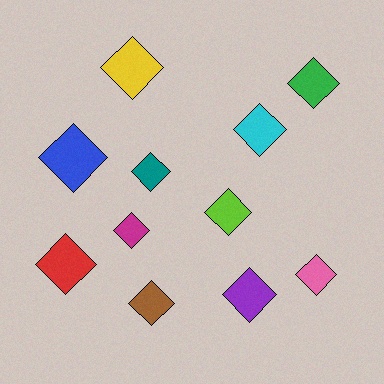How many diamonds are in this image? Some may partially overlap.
There are 11 diamonds.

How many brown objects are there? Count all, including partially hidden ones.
There is 1 brown object.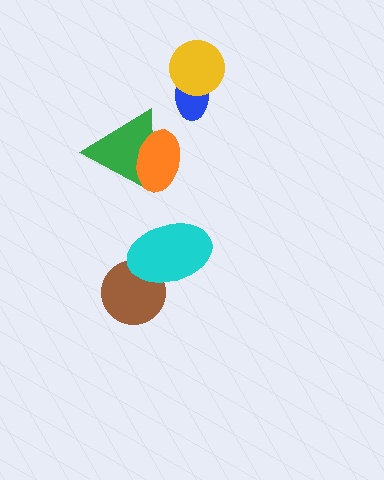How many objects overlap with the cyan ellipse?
1 object overlaps with the cyan ellipse.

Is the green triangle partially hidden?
Yes, it is partially covered by another shape.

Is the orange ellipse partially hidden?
No, no other shape covers it.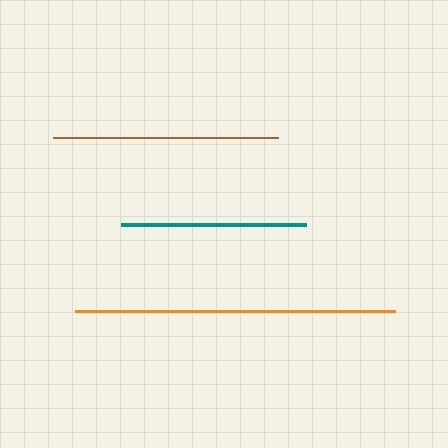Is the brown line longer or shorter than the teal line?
The brown line is longer than the teal line.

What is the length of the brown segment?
The brown segment is approximately 225 pixels long.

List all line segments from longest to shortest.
From longest to shortest: orange, brown, teal.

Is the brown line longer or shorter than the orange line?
The orange line is longer than the brown line.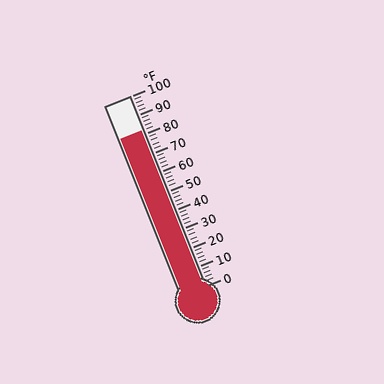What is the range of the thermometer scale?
The thermometer scale ranges from 0°F to 100°F.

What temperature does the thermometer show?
The thermometer shows approximately 82°F.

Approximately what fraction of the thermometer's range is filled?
The thermometer is filled to approximately 80% of its range.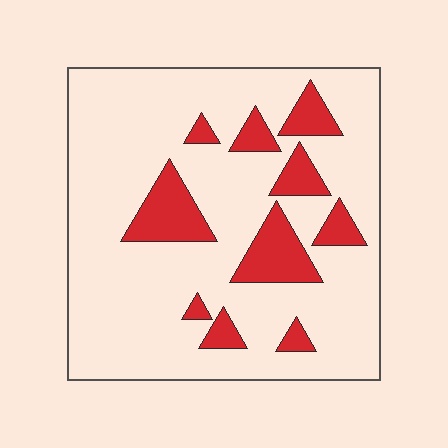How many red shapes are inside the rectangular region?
10.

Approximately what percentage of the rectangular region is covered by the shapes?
Approximately 20%.